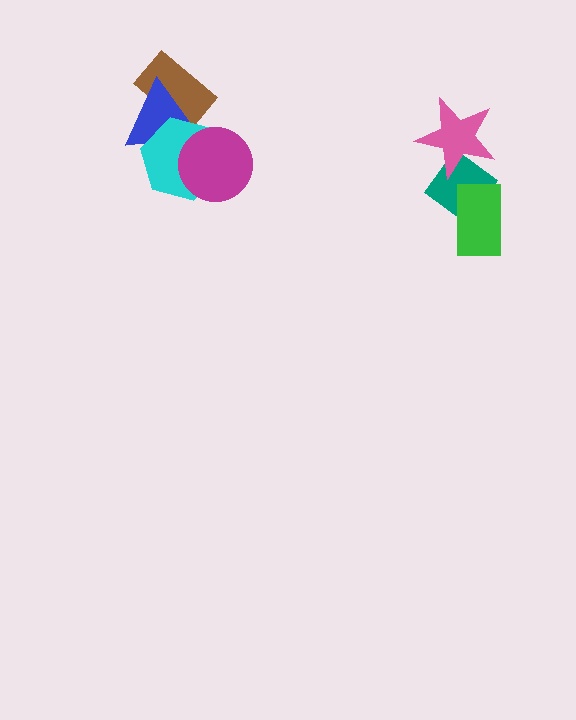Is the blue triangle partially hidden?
Yes, it is partially covered by another shape.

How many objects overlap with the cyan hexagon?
3 objects overlap with the cyan hexagon.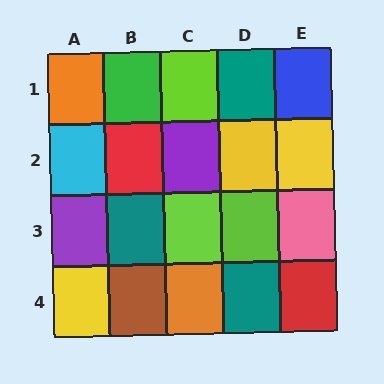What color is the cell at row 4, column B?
Brown.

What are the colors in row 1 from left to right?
Orange, green, lime, teal, blue.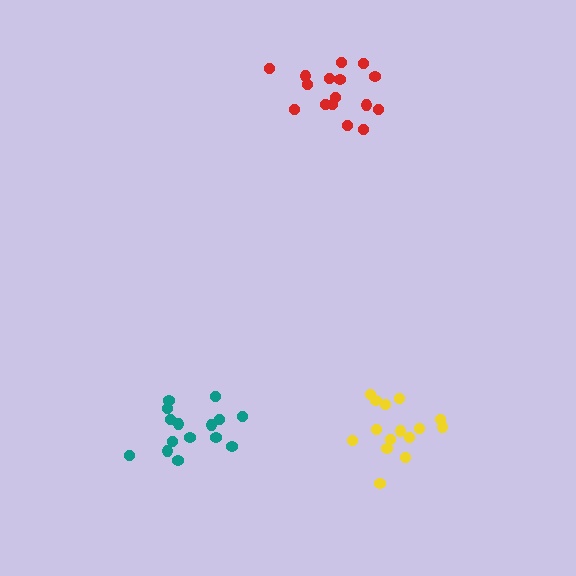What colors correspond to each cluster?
The clusters are colored: yellow, teal, red.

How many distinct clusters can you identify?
There are 3 distinct clusters.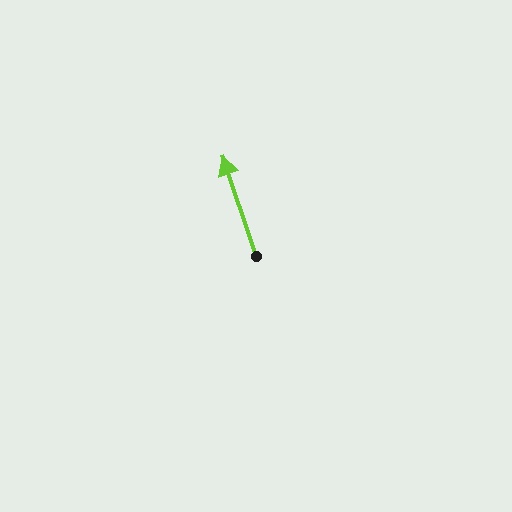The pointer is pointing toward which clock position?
Roughly 11 o'clock.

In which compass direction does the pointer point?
North.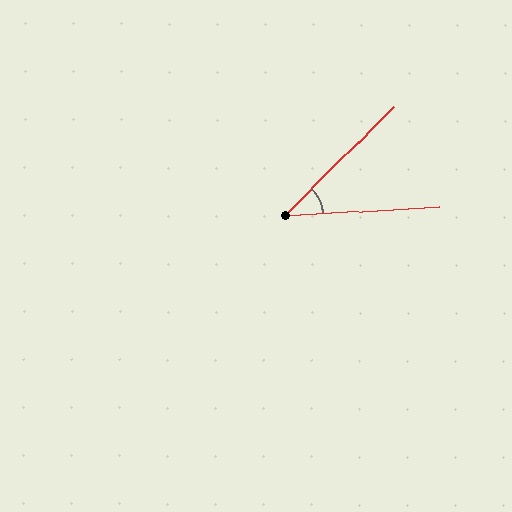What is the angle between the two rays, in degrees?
Approximately 42 degrees.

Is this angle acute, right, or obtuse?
It is acute.